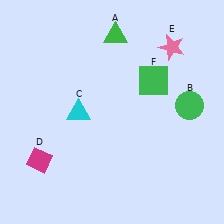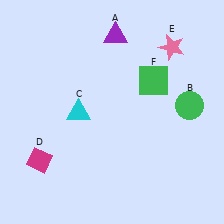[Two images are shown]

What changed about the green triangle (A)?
In Image 1, A is green. In Image 2, it changed to purple.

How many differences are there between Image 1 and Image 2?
There is 1 difference between the two images.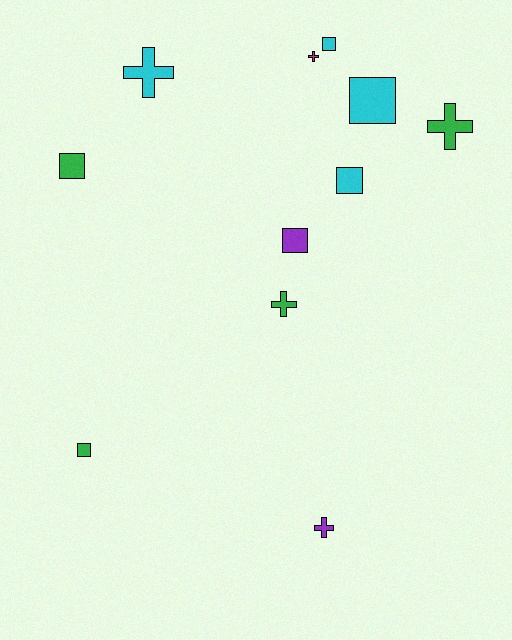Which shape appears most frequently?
Square, with 6 objects.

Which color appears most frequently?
Green, with 4 objects.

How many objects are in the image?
There are 11 objects.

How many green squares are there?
There are 2 green squares.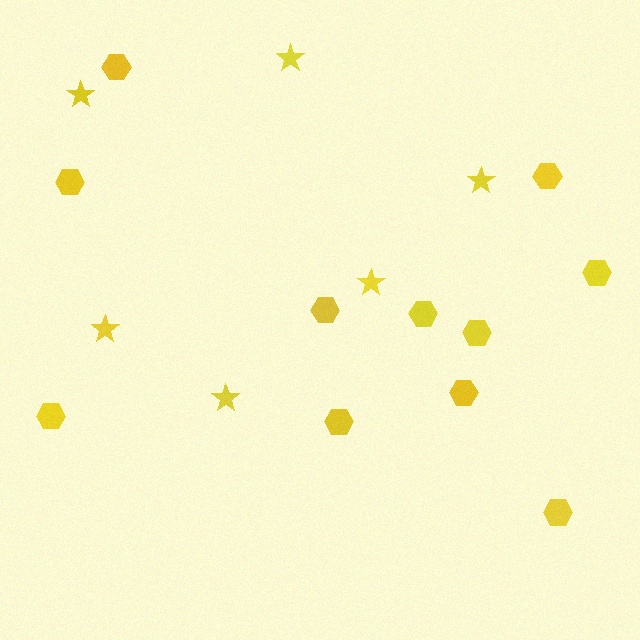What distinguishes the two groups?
There are 2 groups: one group of hexagons (11) and one group of stars (6).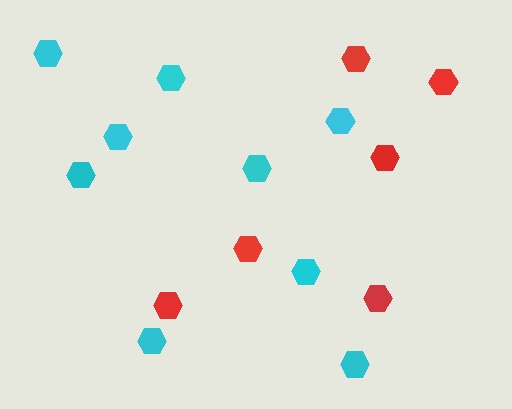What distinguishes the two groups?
There are 2 groups: one group of red hexagons (6) and one group of cyan hexagons (9).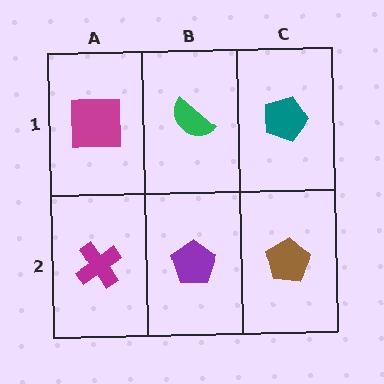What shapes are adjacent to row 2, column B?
A green semicircle (row 1, column B), a magenta cross (row 2, column A), a brown pentagon (row 2, column C).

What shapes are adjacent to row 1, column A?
A magenta cross (row 2, column A), a green semicircle (row 1, column B).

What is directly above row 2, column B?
A green semicircle.